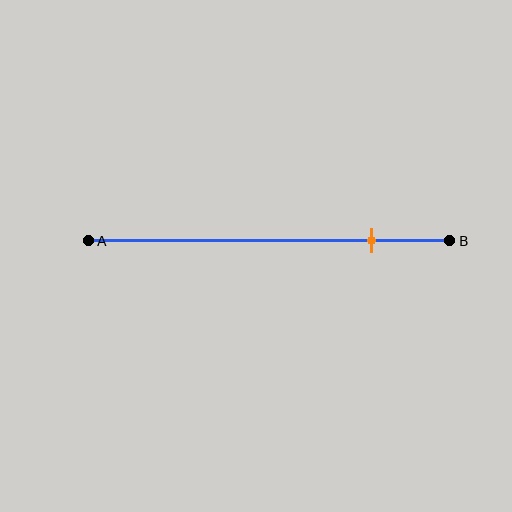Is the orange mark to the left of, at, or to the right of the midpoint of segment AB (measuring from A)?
The orange mark is to the right of the midpoint of segment AB.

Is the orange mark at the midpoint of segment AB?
No, the mark is at about 80% from A, not at the 50% midpoint.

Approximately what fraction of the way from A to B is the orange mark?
The orange mark is approximately 80% of the way from A to B.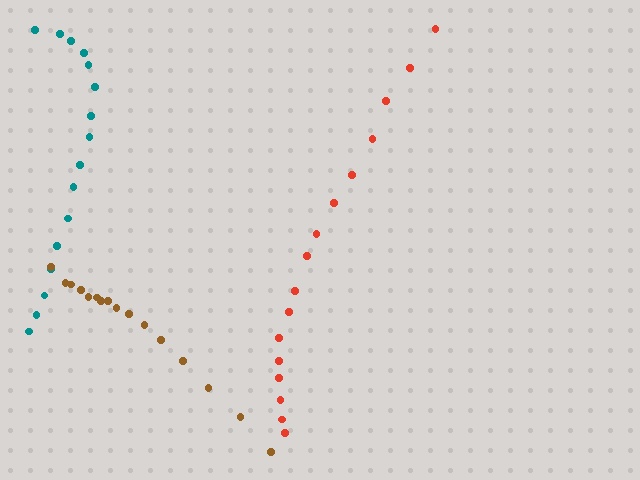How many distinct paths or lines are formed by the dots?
There are 3 distinct paths.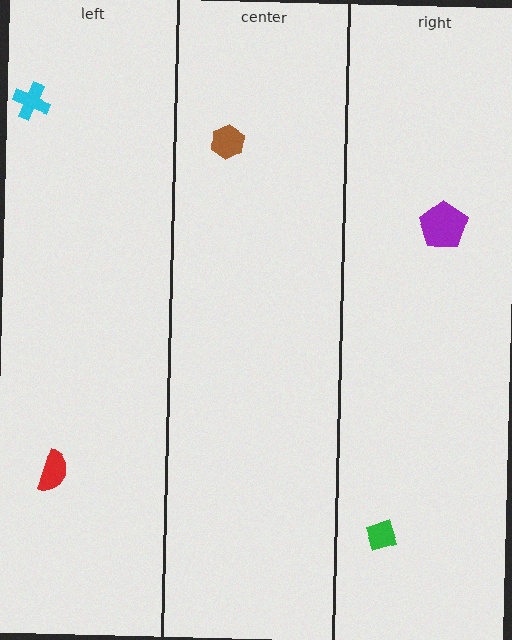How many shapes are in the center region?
1.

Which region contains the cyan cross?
The left region.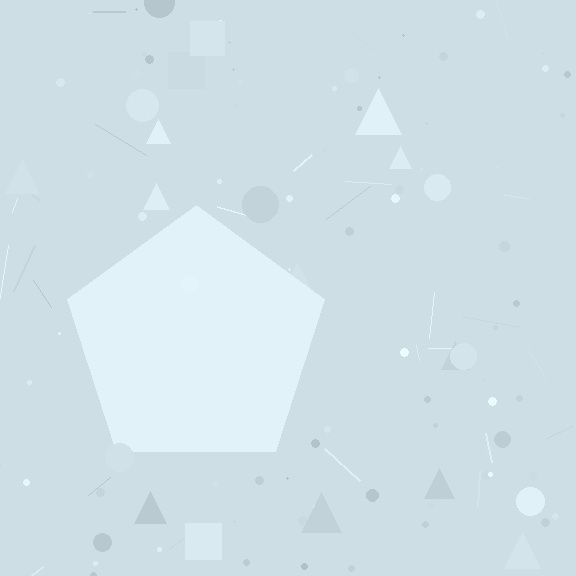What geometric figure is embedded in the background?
A pentagon is embedded in the background.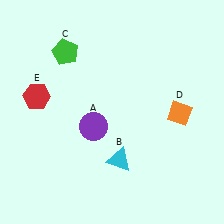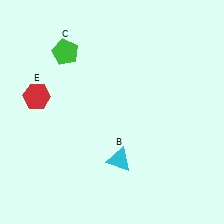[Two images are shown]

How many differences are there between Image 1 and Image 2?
There are 2 differences between the two images.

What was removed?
The purple circle (A), the orange diamond (D) were removed in Image 2.